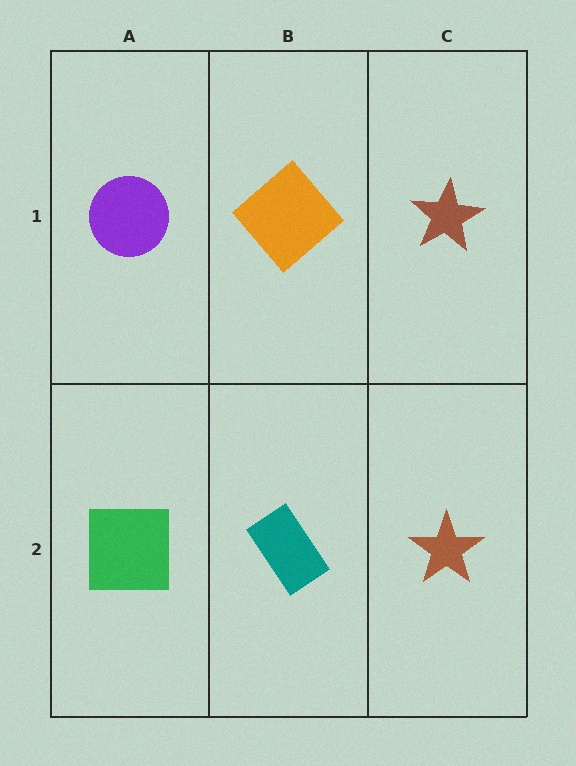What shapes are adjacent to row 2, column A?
A purple circle (row 1, column A), a teal rectangle (row 2, column B).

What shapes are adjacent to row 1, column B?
A teal rectangle (row 2, column B), a purple circle (row 1, column A), a brown star (row 1, column C).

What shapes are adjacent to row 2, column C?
A brown star (row 1, column C), a teal rectangle (row 2, column B).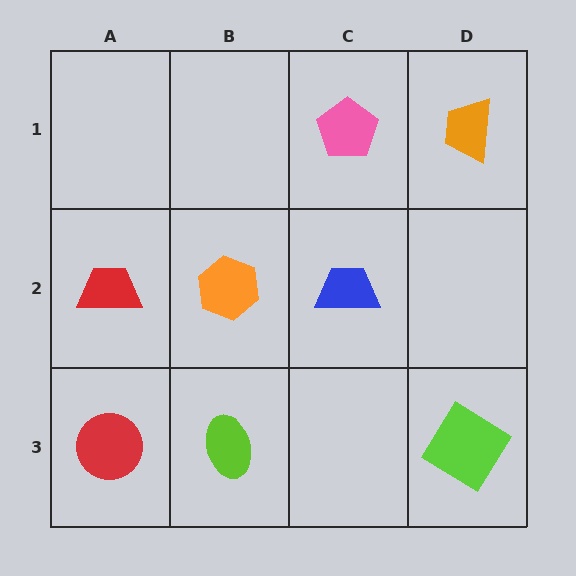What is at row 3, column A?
A red circle.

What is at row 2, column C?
A blue trapezoid.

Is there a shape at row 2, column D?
No, that cell is empty.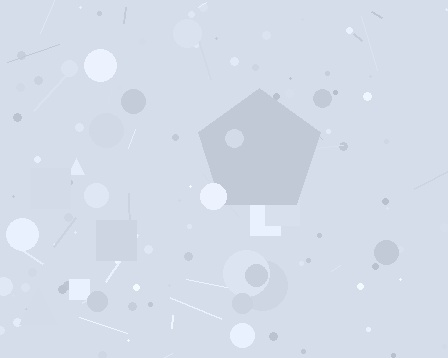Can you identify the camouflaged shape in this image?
The camouflaged shape is a pentagon.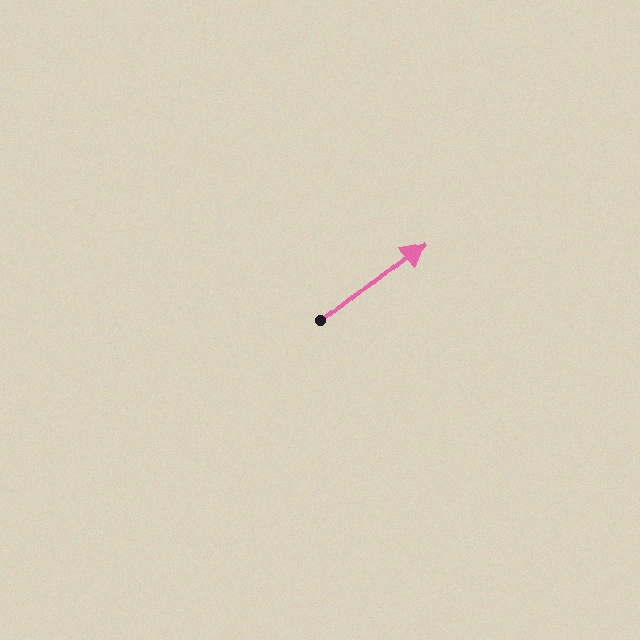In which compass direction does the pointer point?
Northeast.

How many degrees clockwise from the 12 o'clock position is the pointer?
Approximately 51 degrees.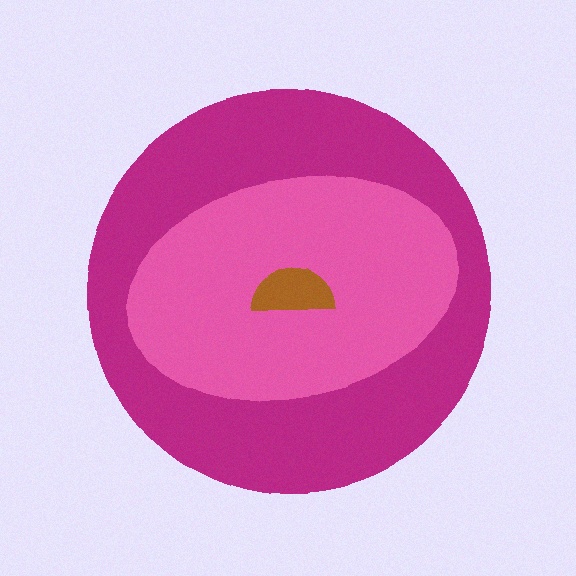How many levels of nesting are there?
3.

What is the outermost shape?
The magenta circle.